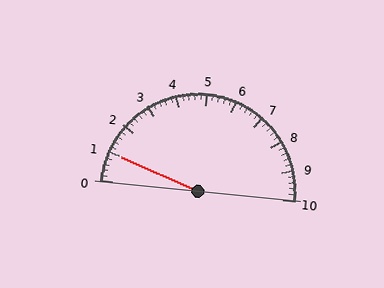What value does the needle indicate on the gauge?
The needle indicates approximately 1.0.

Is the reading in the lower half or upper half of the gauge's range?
The reading is in the lower half of the range (0 to 10).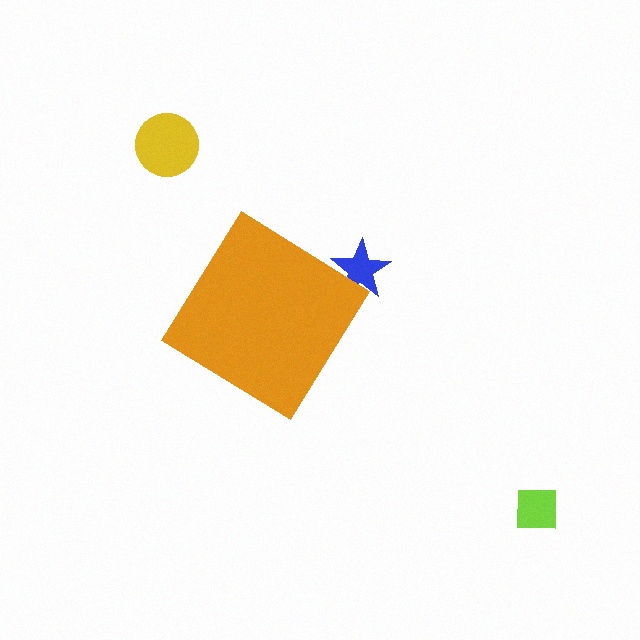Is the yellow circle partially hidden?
No, the yellow circle is fully visible.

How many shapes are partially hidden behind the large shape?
1 shape is partially hidden.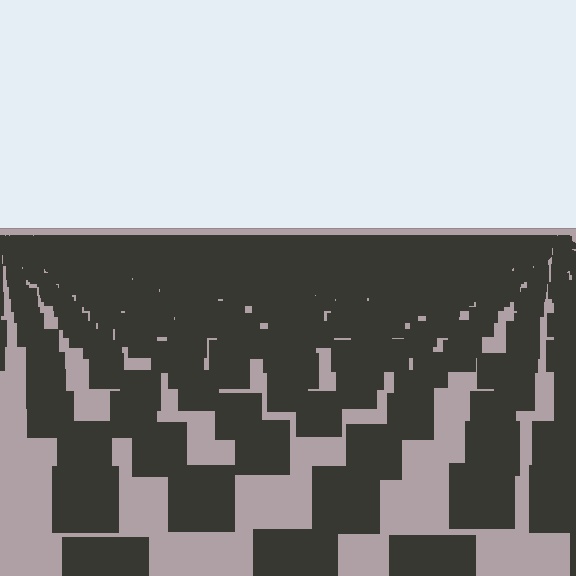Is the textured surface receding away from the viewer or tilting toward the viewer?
The surface is receding away from the viewer. Texture elements get smaller and denser toward the top.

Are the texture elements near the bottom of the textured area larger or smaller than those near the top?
Larger. Near the bottom, elements are closer to the viewer and appear at a bigger on-screen size.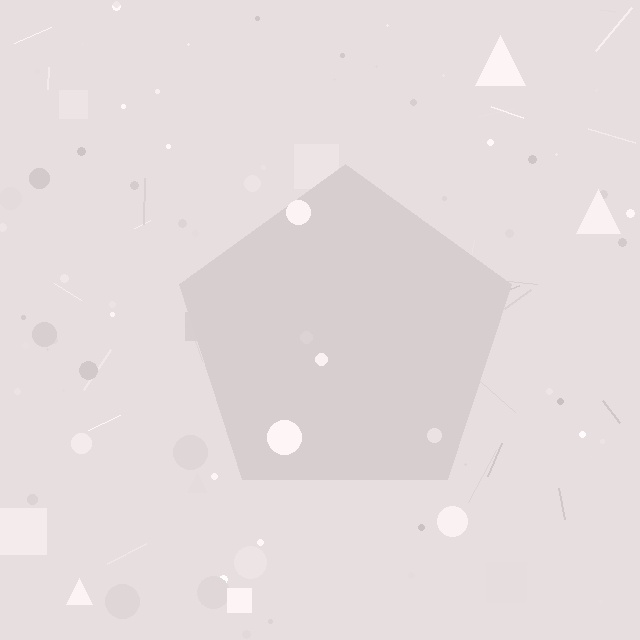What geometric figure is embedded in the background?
A pentagon is embedded in the background.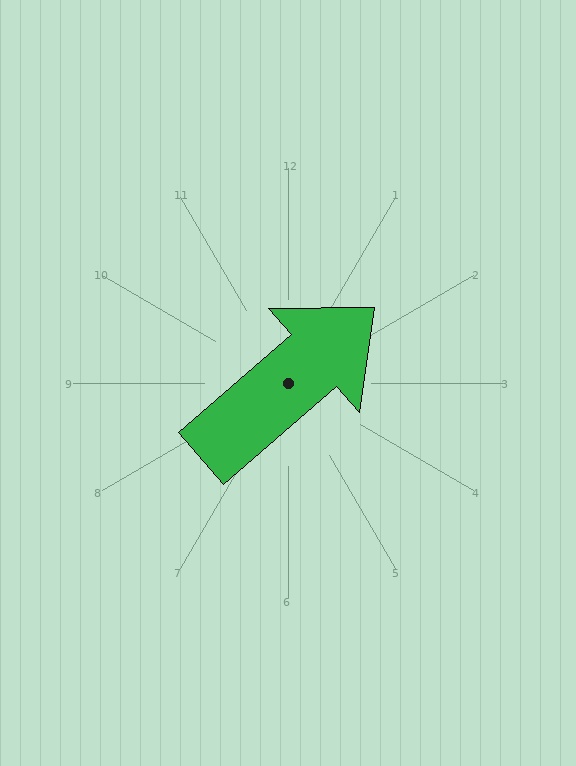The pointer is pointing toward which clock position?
Roughly 2 o'clock.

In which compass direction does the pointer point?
Northeast.